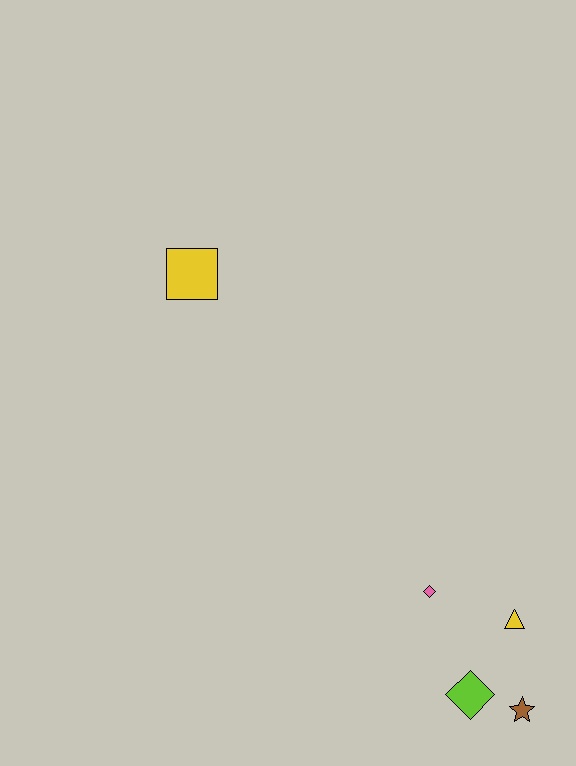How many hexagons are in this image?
There are no hexagons.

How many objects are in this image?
There are 5 objects.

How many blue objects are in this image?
There are no blue objects.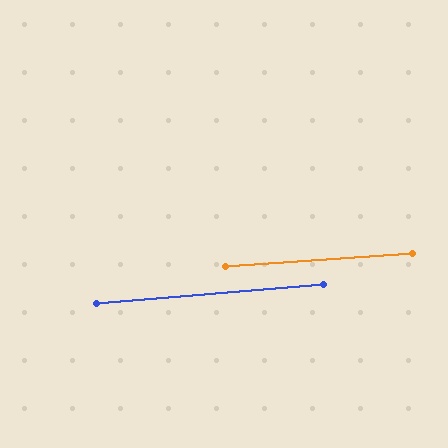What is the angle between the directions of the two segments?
Approximately 1 degree.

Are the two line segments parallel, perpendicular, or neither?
Parallel — their directions differ by only 0.9°.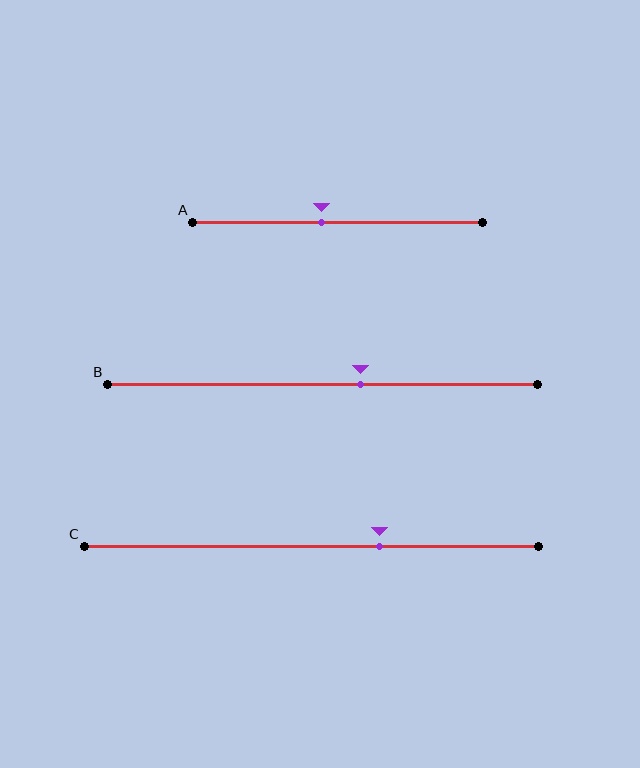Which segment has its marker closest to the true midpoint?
Segment A has its marker closest to the true midpoint.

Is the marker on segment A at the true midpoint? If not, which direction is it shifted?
No, the marker on segment A is shifted to the left by about 6% of the segment length.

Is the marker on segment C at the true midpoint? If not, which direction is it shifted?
No, the marker on segment C is shifted to the right by about 15% of the segment length.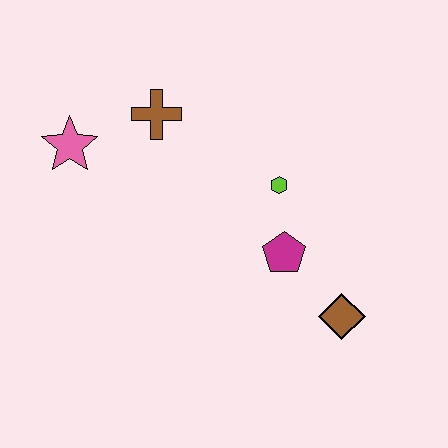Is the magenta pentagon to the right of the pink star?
Yes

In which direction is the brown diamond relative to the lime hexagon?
The brown diamond is below the lime hexagon.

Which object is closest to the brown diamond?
The magenta pentagon is closest to the brown diamond.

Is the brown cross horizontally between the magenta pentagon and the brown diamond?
No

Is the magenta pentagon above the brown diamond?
Yes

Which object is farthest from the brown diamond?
The pink star is farthest from the brown diamond.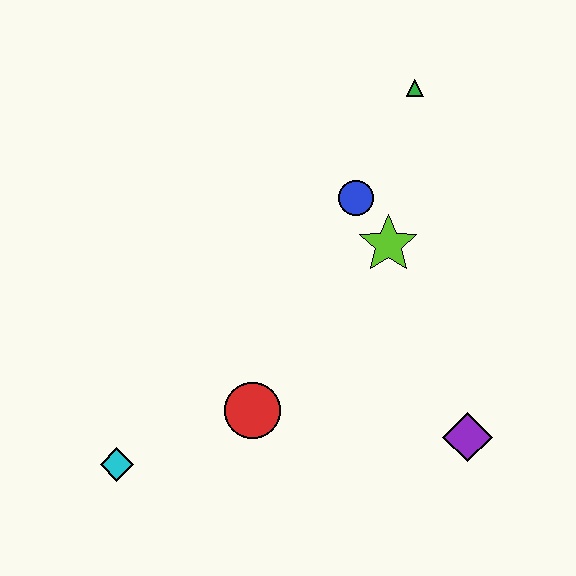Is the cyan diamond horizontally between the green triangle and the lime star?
No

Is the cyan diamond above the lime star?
No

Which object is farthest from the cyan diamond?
The green triangle is farthest from the cyan diamond.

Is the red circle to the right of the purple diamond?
No